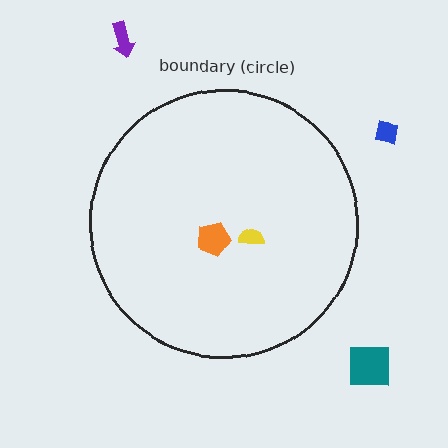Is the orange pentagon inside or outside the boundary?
Inside.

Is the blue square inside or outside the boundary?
Outside.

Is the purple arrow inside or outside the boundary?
Outside.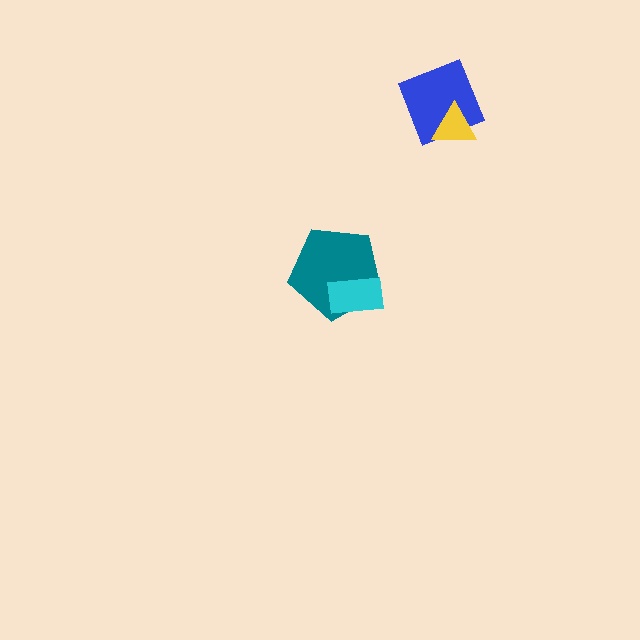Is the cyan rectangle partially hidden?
No, no other shape covers it.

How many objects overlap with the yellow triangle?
1 object overlaps with the yellow triangle.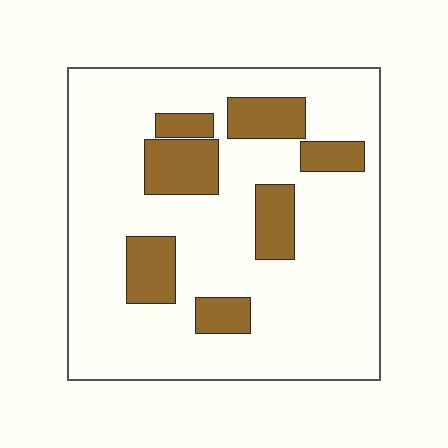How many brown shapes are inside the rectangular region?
7.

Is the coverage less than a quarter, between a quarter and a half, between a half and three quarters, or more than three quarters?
Less than a quarter.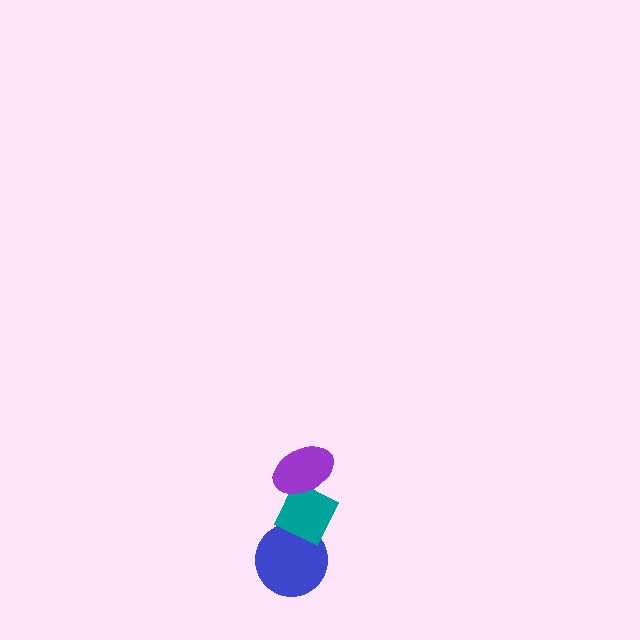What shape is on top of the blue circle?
The teal diamond is on top of the blue circle.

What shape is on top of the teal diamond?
The purple ellipse is on top of the teal diamond.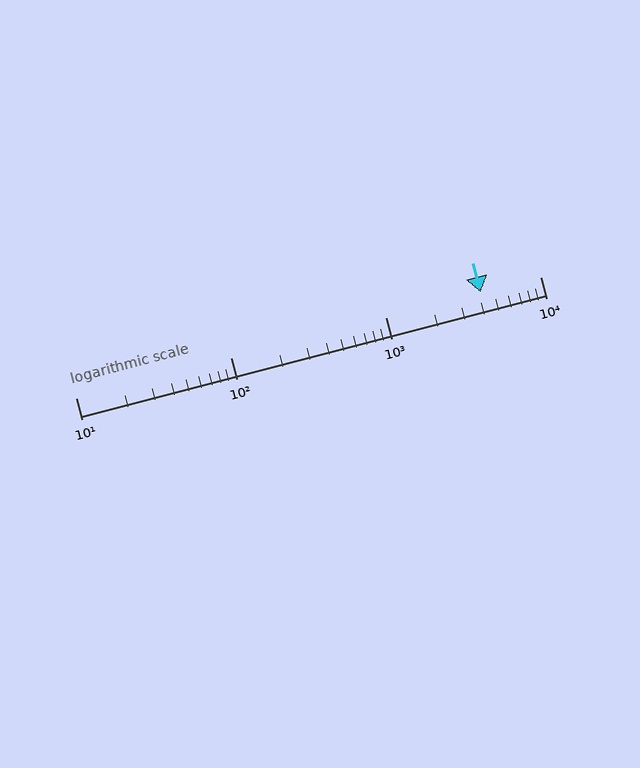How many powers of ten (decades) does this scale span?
The scale spans 3 decades, from 10 to 10000.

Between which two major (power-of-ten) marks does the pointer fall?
The pointer is between 1000 and 10000.